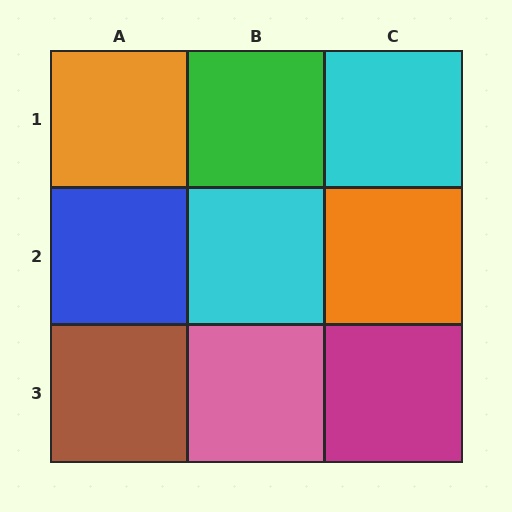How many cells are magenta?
1 cell is magenta.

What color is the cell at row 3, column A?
Brown.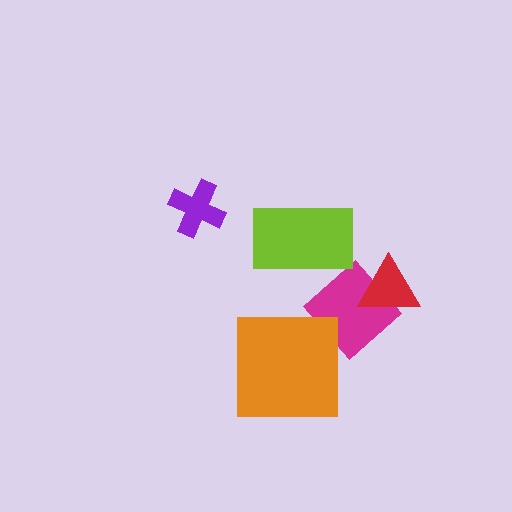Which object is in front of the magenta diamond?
The red triangle is in front of the magenta diamond.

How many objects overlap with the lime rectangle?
0 objects overlap with the lime rectangle.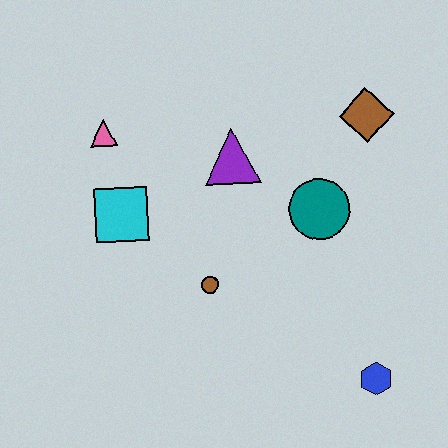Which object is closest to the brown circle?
The cyan square is closest to the brown circle.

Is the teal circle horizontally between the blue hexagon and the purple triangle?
Yes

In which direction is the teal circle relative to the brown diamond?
The teal circle is below the brown diamond.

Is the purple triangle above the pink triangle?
No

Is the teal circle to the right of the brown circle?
Yes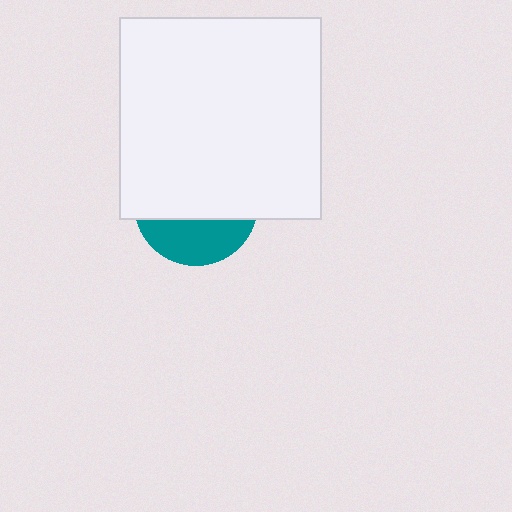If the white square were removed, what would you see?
You would see the complete teal circle.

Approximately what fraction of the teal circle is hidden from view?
Roughly 66% of the teal circle is hidden behind the white square.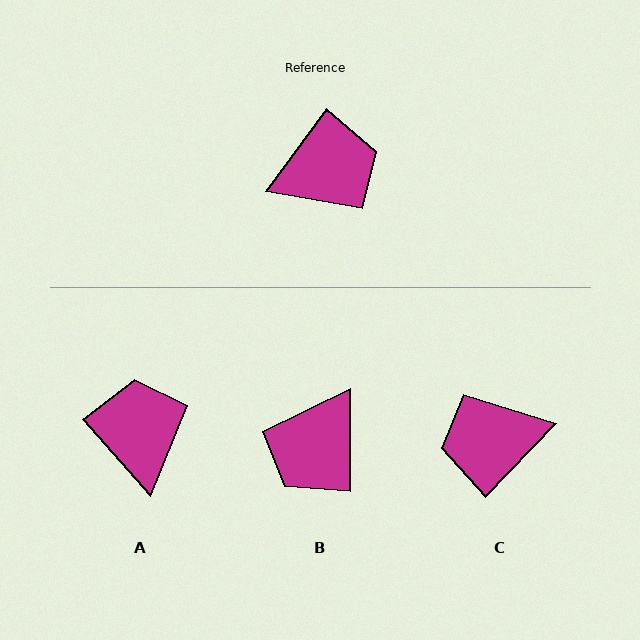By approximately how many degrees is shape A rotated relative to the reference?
Approximately 78 degrees counter-clockwise.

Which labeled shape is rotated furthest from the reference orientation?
C, about 173 degrees away.